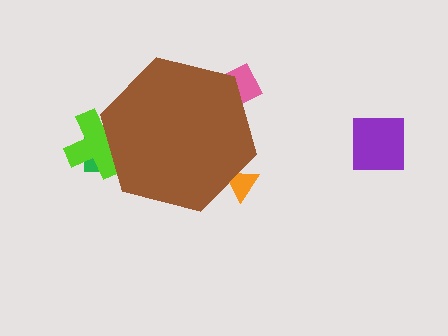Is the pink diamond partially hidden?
Yes, the pink diamond is partially hidden behind the brown hexagon.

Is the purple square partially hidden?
No, the purple square is fully visible.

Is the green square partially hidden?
Yes, the green square is partially hidden behind the brown hexagon.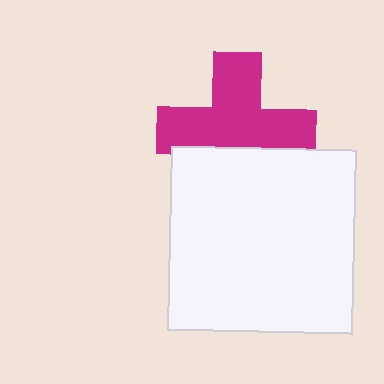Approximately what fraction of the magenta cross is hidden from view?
Roughly 32% of the magenta cross is hidden behind the white square.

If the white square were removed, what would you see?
You would see the complete magenta cross.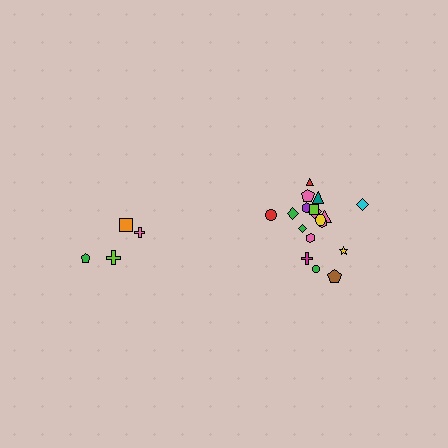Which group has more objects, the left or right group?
The right group.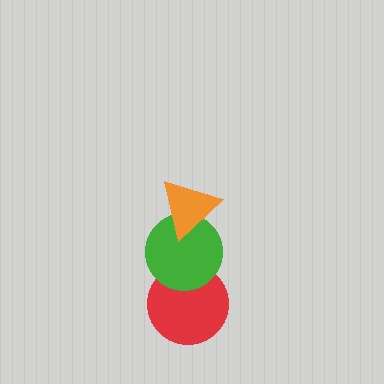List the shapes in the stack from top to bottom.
From top to bottom: the orange triangle, the green circle, the red circle.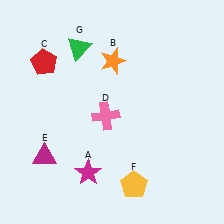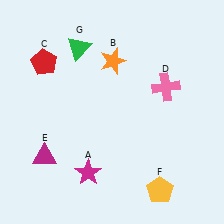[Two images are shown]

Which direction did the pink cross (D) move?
The pink cross (D) moved right.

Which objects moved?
The objects that moved are: the pink cross (D), the yellow pentagon (F).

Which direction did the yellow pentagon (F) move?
The yellow pentagon (F) moved right.